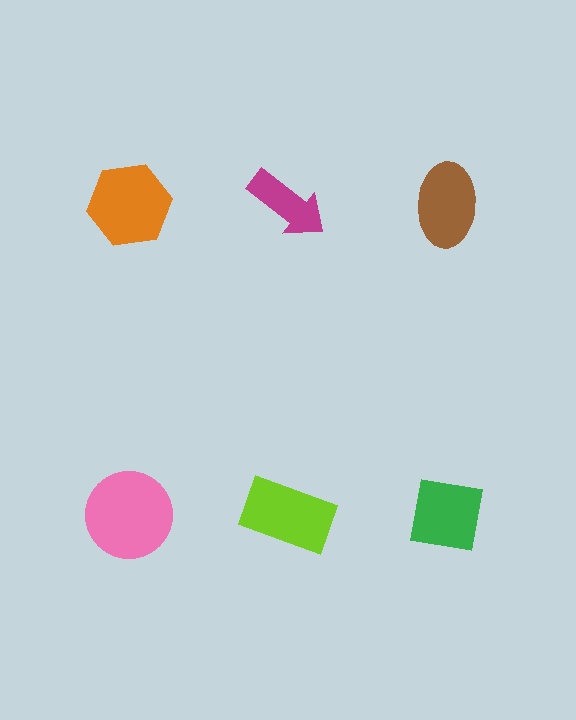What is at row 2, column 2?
A lime rectangle.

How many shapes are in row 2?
3 shapes.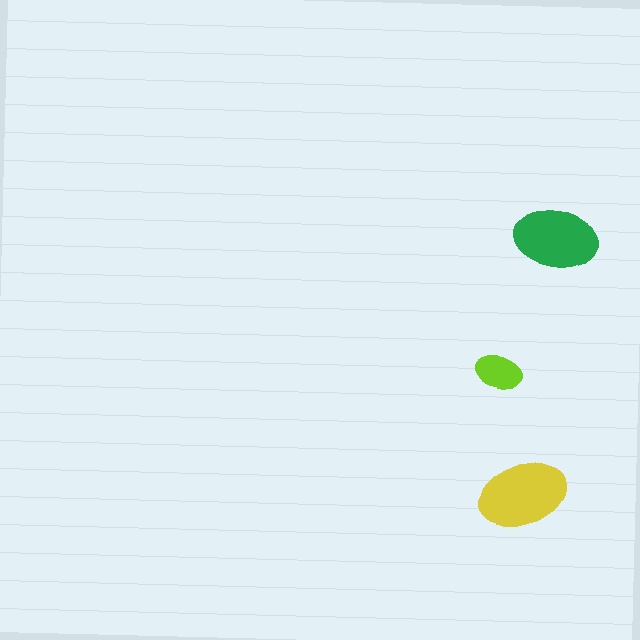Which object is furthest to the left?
The lime ellipse is leftmost.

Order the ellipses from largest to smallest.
the yellow one, the green one, the lime one.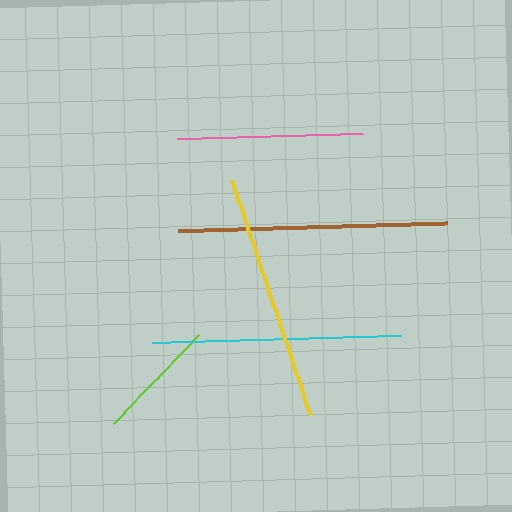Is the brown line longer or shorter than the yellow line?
The brown line is longer than the yellow line.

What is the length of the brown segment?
The brown segment is approximately 269 pixels long.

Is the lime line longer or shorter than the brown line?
The brown line is longer than the lime line.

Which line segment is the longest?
The brown line is the longest at approximately 269 pixels.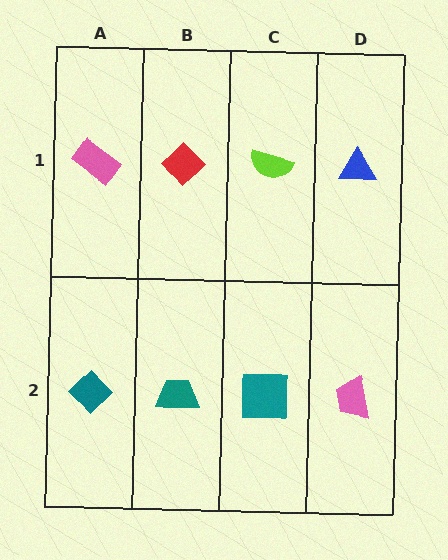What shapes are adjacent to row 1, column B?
A teal trapezoid (row 2, column B), a pink rectangle (row 1, column A), a lime semicircle (row 1, column C).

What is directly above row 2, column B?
A red diamond.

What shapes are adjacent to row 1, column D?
A pink trapezoid (row 2, column D), a lime semicircle (row 1, column C).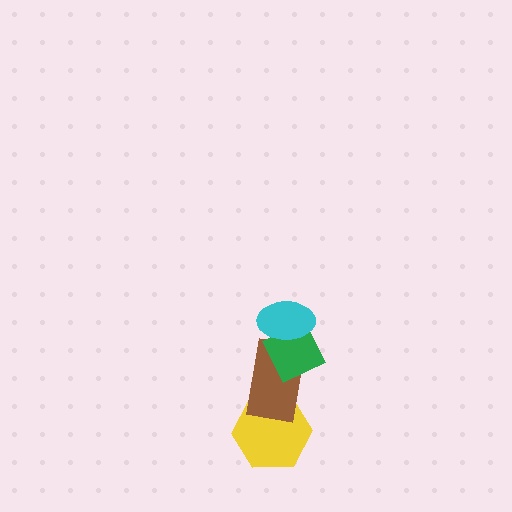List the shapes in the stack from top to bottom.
From top to bottom: the cyan ellipse, the green diamond, the brown rectangle, the yellow hexagon.